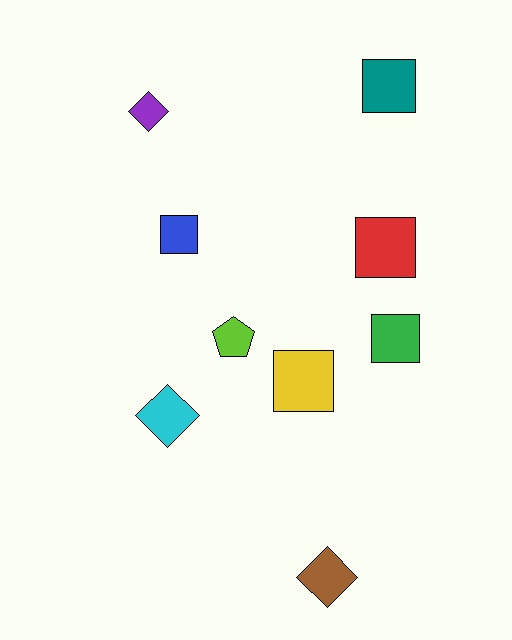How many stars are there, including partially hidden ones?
There are no stars.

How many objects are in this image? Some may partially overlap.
There are 9 objects.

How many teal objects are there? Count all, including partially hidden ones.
There is 1 teal object.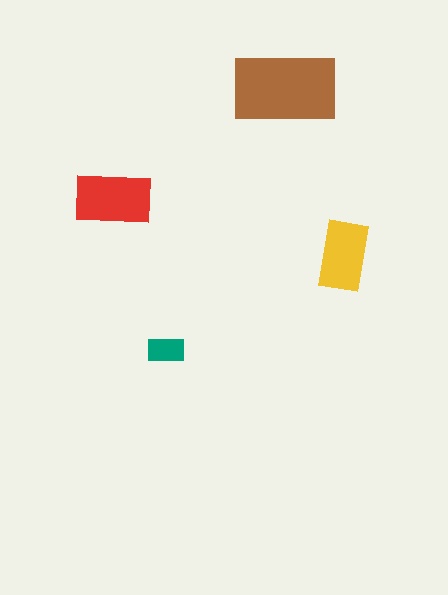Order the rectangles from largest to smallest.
the brown one, the red one, the yellow one, the teal one.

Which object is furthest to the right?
The yellow rectangle is rightmost.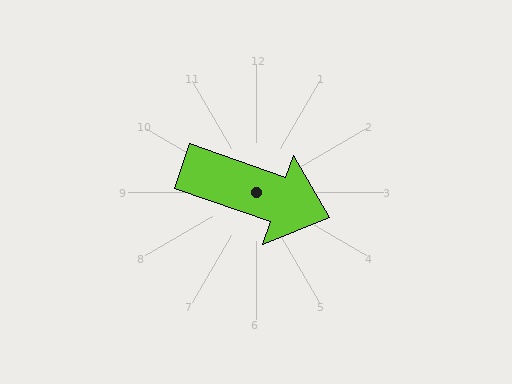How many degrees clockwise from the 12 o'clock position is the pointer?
Approximately 109 degrees.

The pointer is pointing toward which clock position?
Roughly 4 o'clock.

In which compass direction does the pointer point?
East.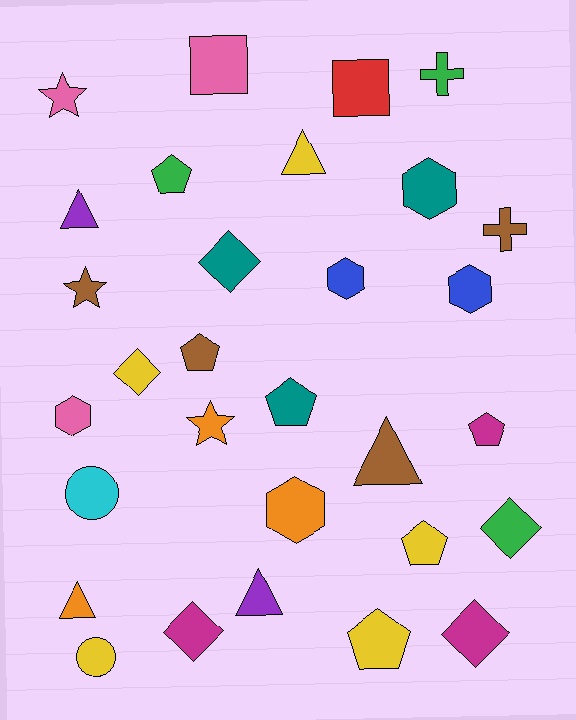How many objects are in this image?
There are 30 objects.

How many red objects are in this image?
There is 1 red object.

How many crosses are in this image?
There are 2 crosses.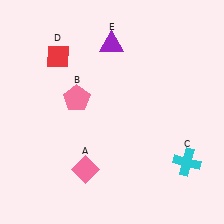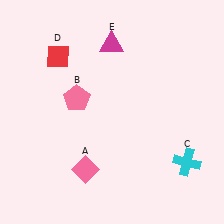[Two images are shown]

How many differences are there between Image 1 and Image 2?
There is 1 difference between the two images.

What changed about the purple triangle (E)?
In Image 1, E is purple. In Image 2, it changed to magenta.